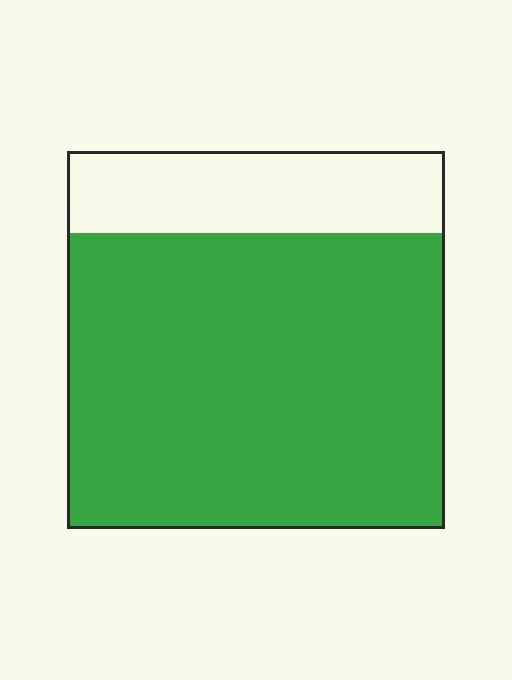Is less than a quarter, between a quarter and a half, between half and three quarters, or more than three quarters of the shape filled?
More than three quarters.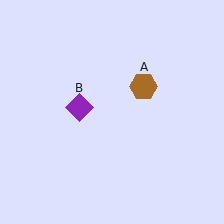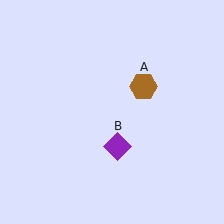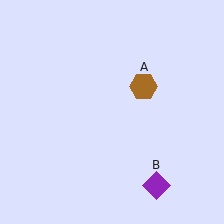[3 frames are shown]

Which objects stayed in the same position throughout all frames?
Brown hexagon (object A) remained stationary.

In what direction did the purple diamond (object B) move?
The purple diamond (object B) moved down and to the right.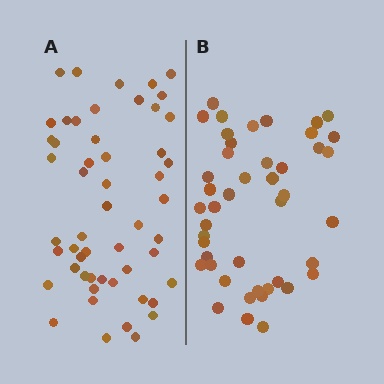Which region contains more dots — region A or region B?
Region A (the left region) has more dots.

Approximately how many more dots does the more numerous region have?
Region A has roughly 8 or so more dots than region B.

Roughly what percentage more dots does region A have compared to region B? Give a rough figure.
About 20% more.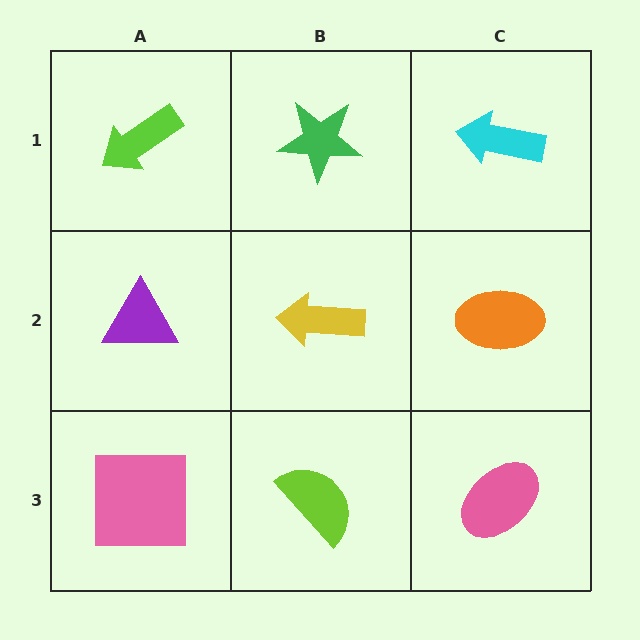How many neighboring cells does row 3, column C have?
2.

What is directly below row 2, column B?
A lime semicircle.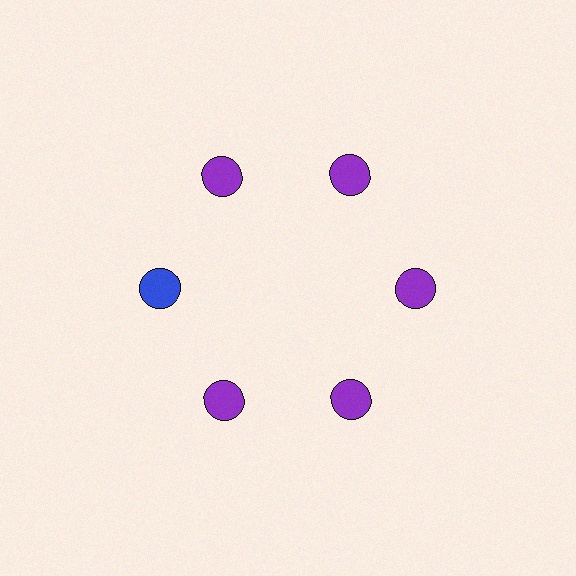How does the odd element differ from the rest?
It has a different color: blue instead of purple.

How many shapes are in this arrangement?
There are 6 shapes arranged in a ring pattern.